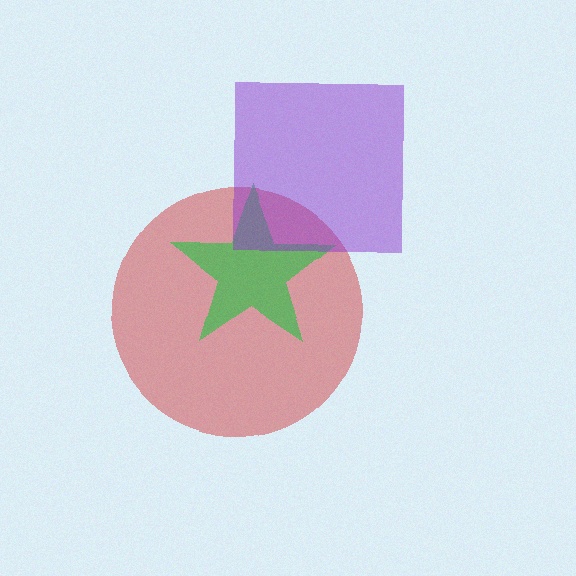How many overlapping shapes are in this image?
There are 3 overlapping shapes in the image.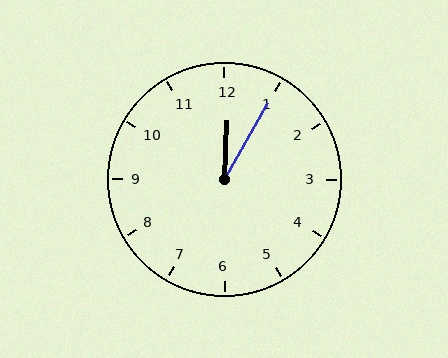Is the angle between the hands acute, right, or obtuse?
It is acute.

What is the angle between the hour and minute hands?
Approximately 28 degrees.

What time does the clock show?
12:05.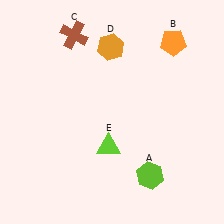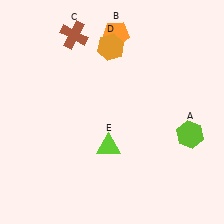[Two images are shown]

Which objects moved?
The objects that moved are: the lime hexagon (A), the orange pentagon (B).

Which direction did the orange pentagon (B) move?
The orange pentagon (B) moved left.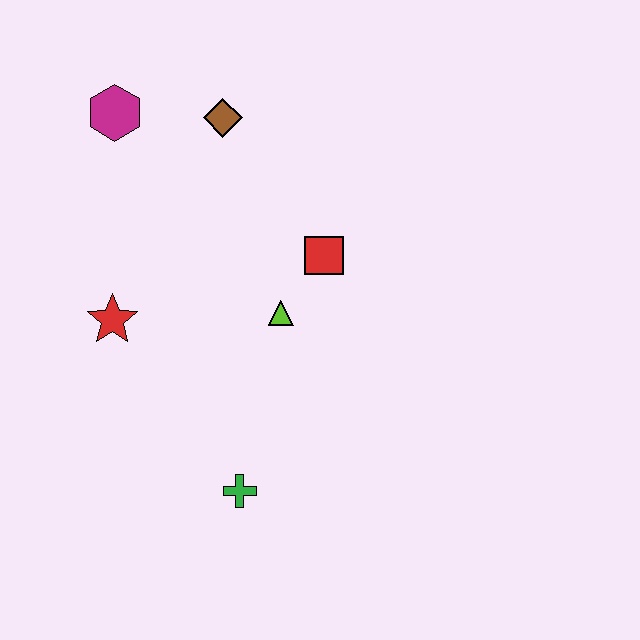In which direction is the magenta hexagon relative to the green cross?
The magenta hexagon is above the green cross.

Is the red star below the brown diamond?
Yes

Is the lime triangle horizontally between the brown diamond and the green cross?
No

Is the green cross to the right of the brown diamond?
Yes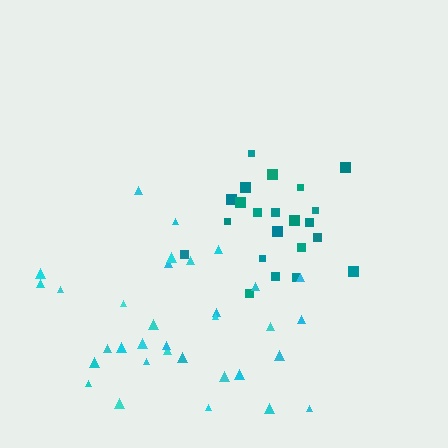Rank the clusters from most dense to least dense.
teal, cyan.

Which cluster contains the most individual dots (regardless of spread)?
Cyan (33).